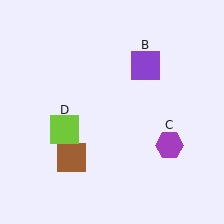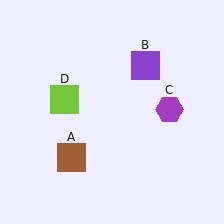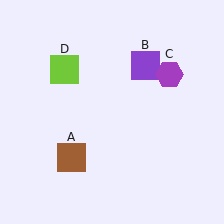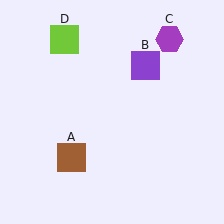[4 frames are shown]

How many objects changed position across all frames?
2 objects changed position: purple hexagon (object C), lime square (object D).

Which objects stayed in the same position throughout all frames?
Brown square (object A) and purple square (object B) remained stationary.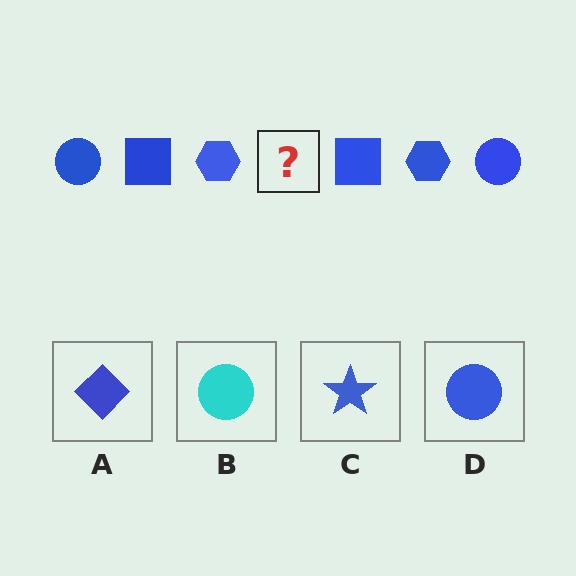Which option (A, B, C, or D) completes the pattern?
D.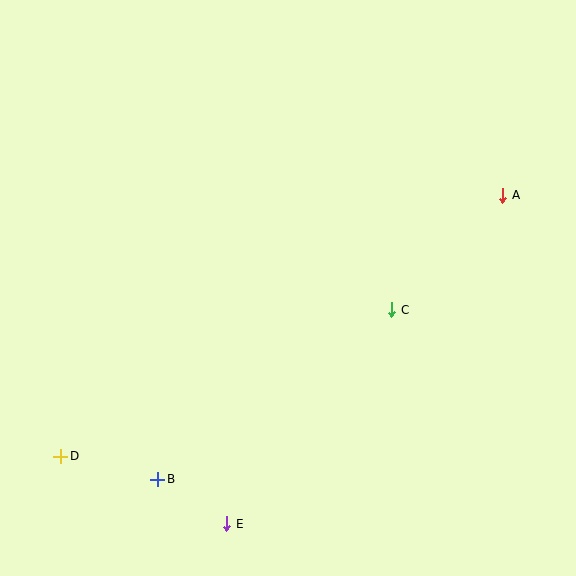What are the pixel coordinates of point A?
Point A is at (503, 195).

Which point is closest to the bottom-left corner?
Point D is closest to the bottom-left corner.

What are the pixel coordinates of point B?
Point B is at (158, 479).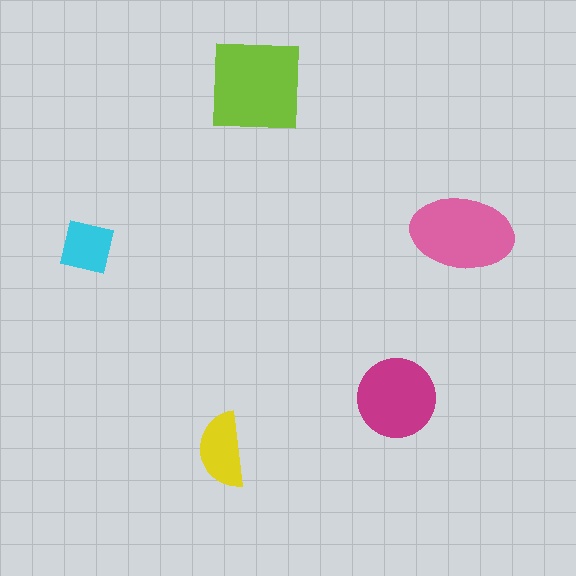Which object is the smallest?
The cyan square.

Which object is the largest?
The lime square.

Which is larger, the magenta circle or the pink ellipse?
The pink ellipse.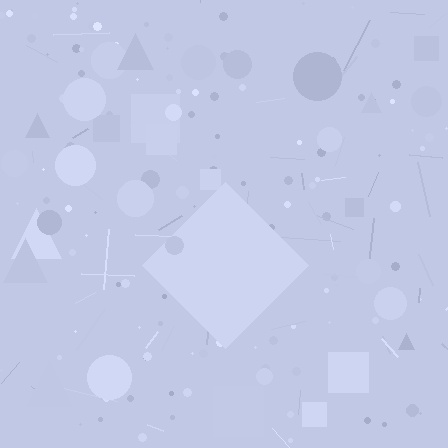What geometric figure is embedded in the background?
A diamond is embedded in the background.